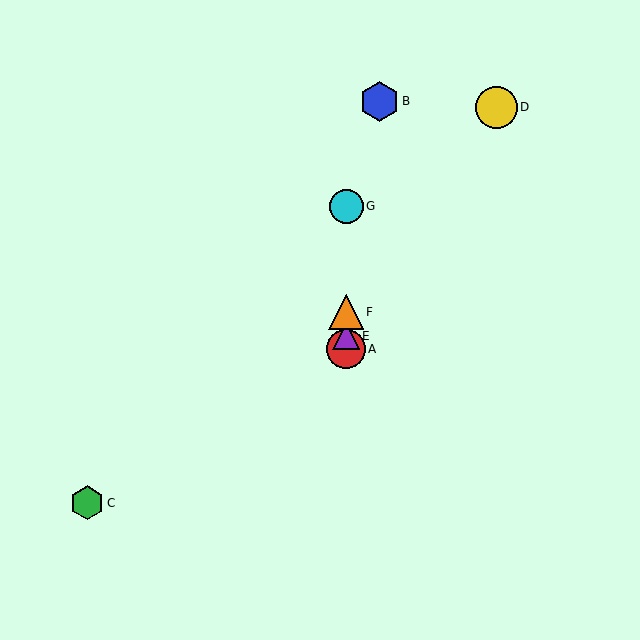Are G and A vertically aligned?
Yes, both are at x≈346.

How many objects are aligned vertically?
4 objects (A, E, F, G) are aligned vertically.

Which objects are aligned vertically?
Objects A, E, F, G are aligned vertically.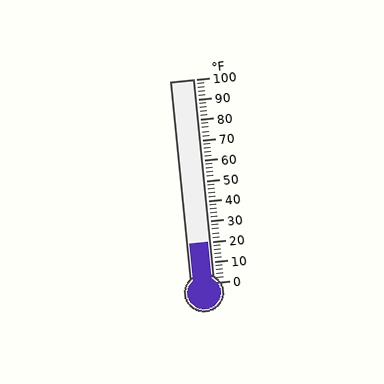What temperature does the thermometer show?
The thermometer shows approximately 20°F.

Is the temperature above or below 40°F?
The temperature is below 40°F.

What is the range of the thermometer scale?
The thermometer scale ranges from 0°F to 100°F.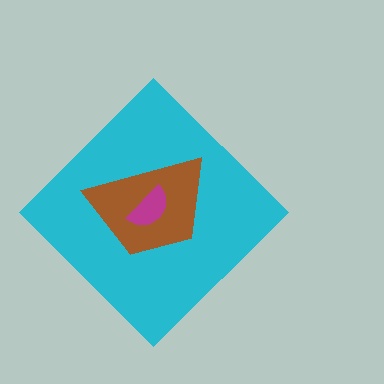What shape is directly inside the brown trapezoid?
The magenta semicircle.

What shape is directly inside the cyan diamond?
The brown trapezoid.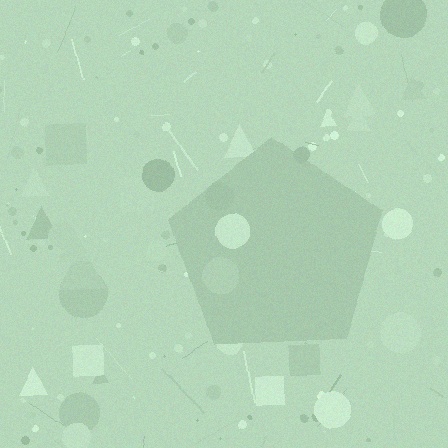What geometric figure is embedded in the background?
A pentagon is embedded in the background.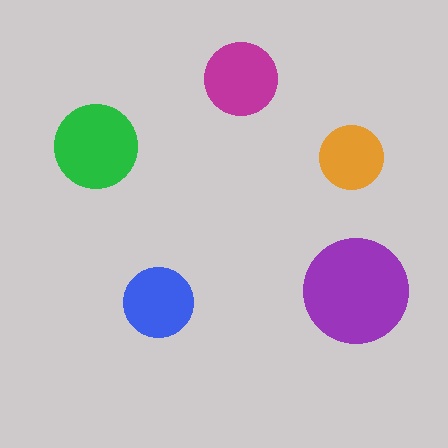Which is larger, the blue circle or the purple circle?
The purple one.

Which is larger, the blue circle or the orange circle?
The blue one.